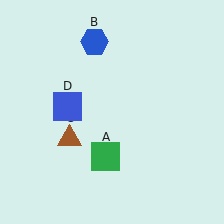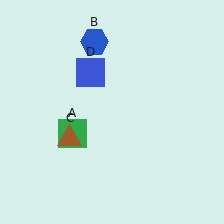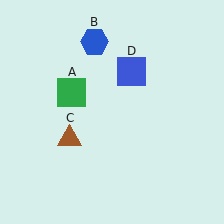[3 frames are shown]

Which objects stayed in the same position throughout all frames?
Blue hexagon (object B) and brown triangle (object C) remained stationary.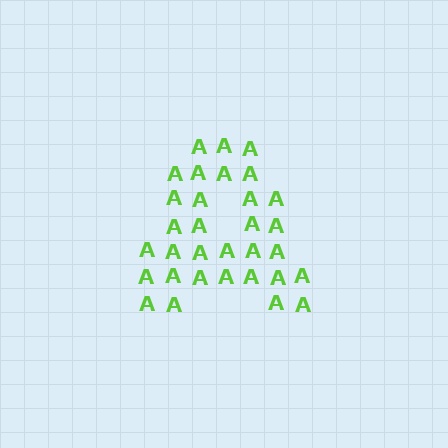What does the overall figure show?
The overall figure shows the letter A.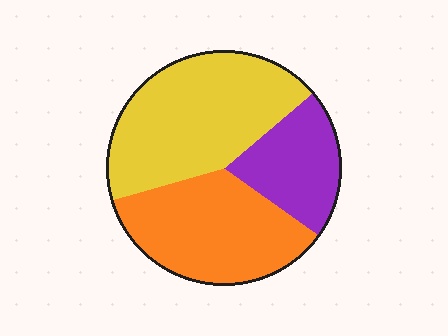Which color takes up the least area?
Purple, at roughly 20%.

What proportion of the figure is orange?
Orange takes up between a quarter and a half of the figure.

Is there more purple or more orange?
Orange.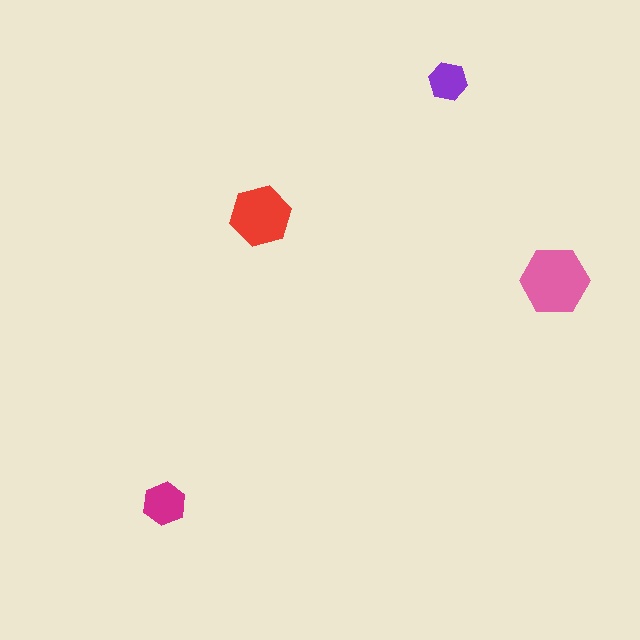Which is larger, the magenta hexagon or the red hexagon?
The red one.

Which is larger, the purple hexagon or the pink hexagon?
The pink one.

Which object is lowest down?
The magenta hexagon is bottommost.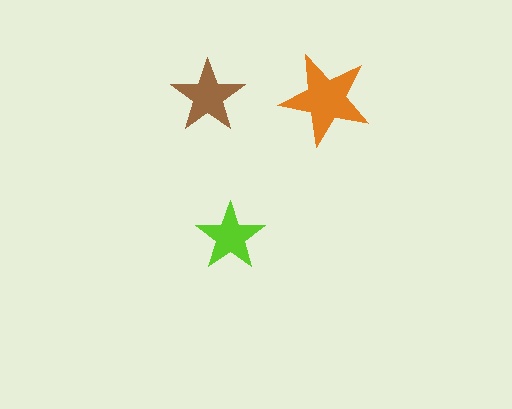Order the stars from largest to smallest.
the orange one, the brown one, the lime one.